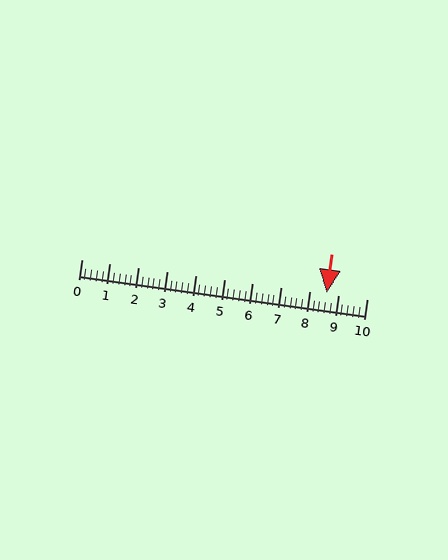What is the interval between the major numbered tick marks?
The major tick marks are spaced 1 units apart.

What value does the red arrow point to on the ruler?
The red arrow points to approximately 8.6.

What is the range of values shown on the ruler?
The ruler shows values from 0 to 10.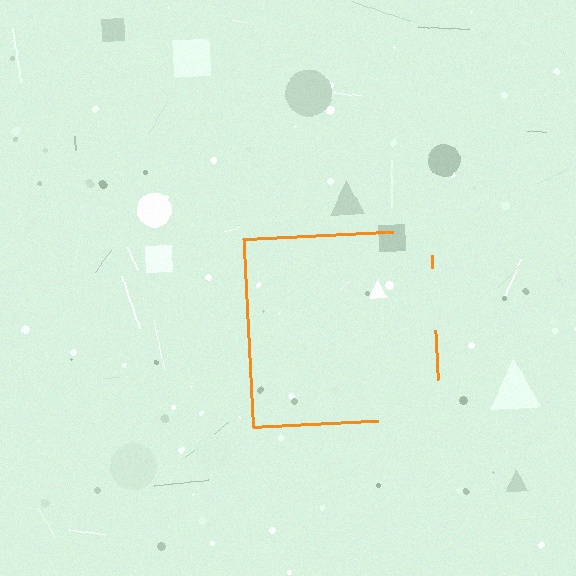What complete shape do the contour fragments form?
The contour fragments form a square.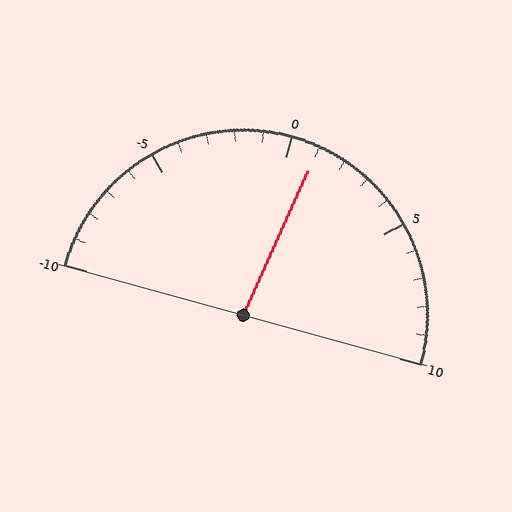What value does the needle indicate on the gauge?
The needle indicates approximately 1.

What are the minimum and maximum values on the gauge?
The gauge ranges from -10 to 10.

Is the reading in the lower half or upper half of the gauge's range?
The reading is in the upper half of the range (-10 to 10).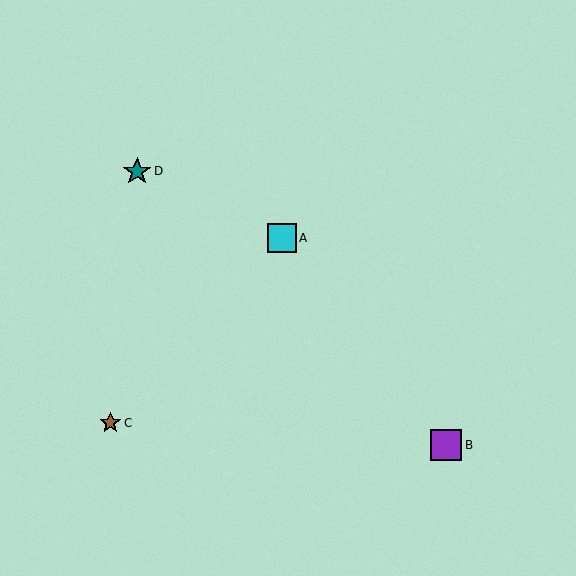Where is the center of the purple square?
The center of the purple square is at (446, 445).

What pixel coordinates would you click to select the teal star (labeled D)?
Click at (137, 171) to select the teal star D.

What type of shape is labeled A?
Shape A is a cyan square.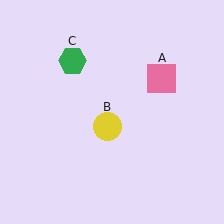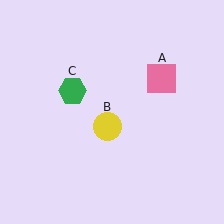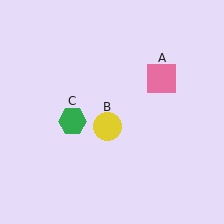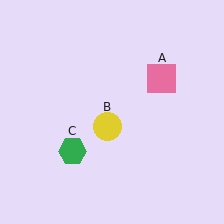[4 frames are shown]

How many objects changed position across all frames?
1 object changed position: green hexagon (object C).